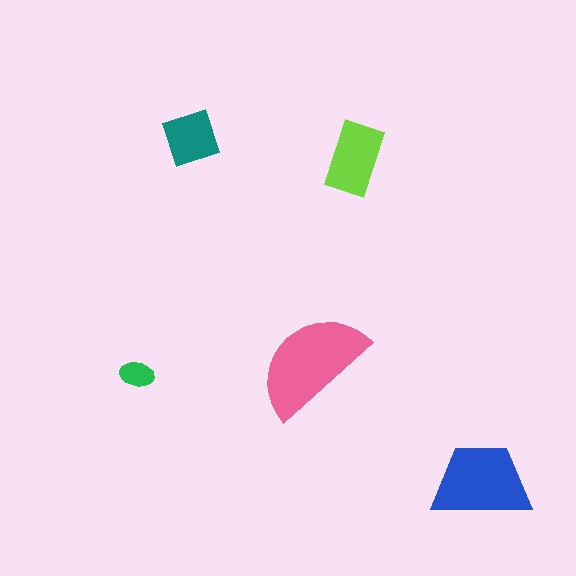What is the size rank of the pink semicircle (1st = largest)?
1st.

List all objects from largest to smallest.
The pink semicircle, the blue trapezoid, the lime rectangle, the teal diamond, the green ellipse.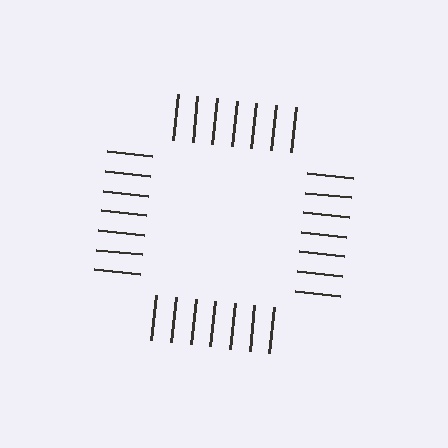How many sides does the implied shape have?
4 sides — the line-ends trace a square.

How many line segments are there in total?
28 — 7 along each of the 4 edges.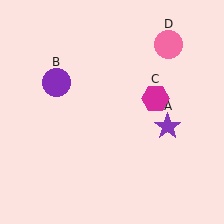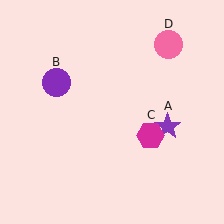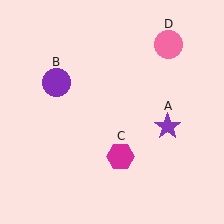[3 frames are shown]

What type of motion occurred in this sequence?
The magenta hexagon (object C) rotated clockwise around the center of the scene.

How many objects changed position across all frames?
1 object changed position: magenta hexagon (object C).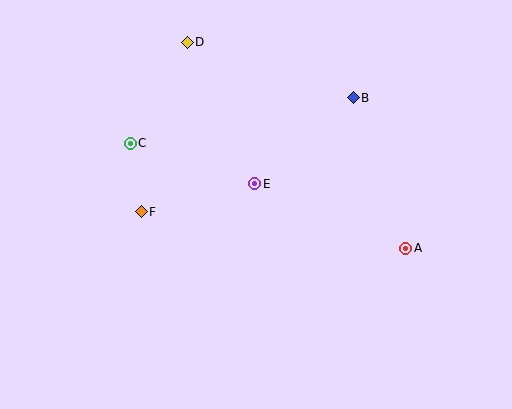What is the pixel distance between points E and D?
The distance between E and D is 157 pixels.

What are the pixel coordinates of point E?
Point E is at (255, 184).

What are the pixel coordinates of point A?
Point A is at (406, 248).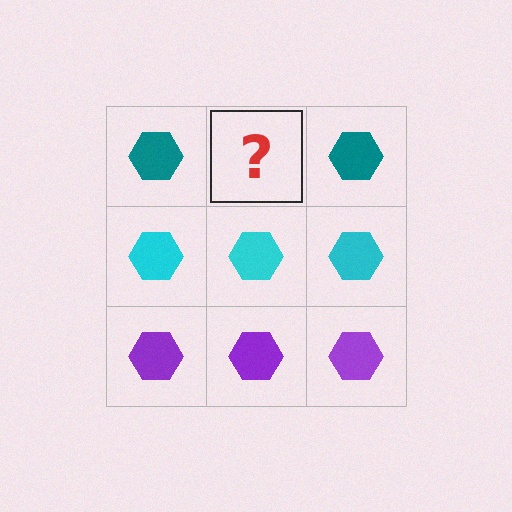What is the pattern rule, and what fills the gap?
The rule is that each row has a consistent color. The gap should be filled with a teal hexagon.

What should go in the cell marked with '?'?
The missing cell should contain a teal hexagon.